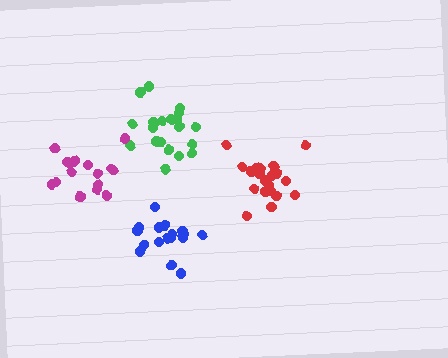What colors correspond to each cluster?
The clusters are colored: green, red, blue, magenta.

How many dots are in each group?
Group 1: 21 dots, Group 2: 21 dots, Group 3: 18 dots, Group 4: 16 dots (76 total).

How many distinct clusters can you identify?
There are 4 distinct clusters.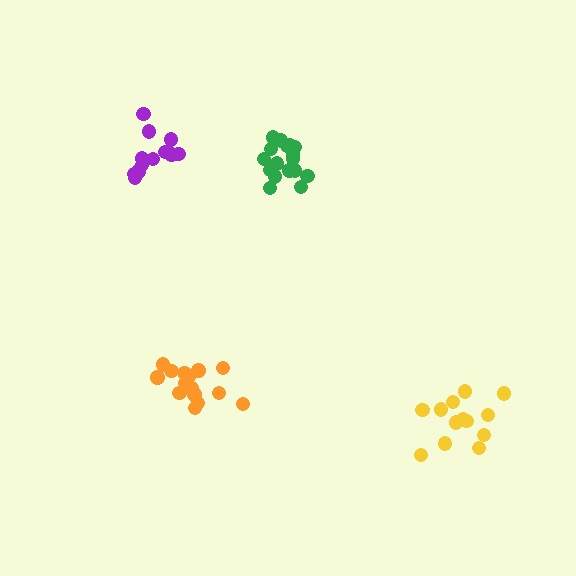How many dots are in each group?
Group 1: 17 dots, Group 2: 17 dots, Group 3: 12 dots, Group 4: 13 dots (59 total).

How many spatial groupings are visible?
There are 4 spatial groupings.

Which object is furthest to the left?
The purple cluster is leftmost.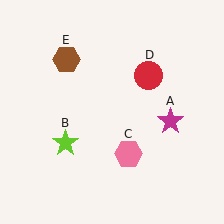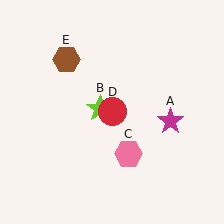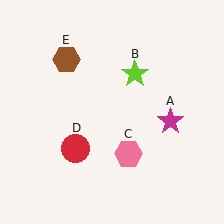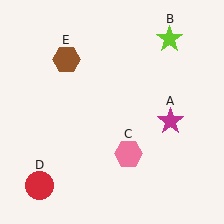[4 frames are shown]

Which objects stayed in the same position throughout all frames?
Magenta star (object A) and pink hexagon (object C) and brown hexagon (object E) remained stationary.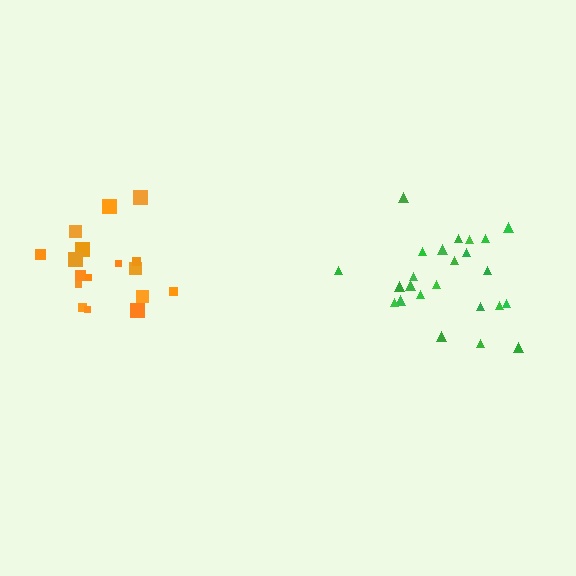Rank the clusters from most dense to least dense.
orange, green.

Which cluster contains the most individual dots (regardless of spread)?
Green (24).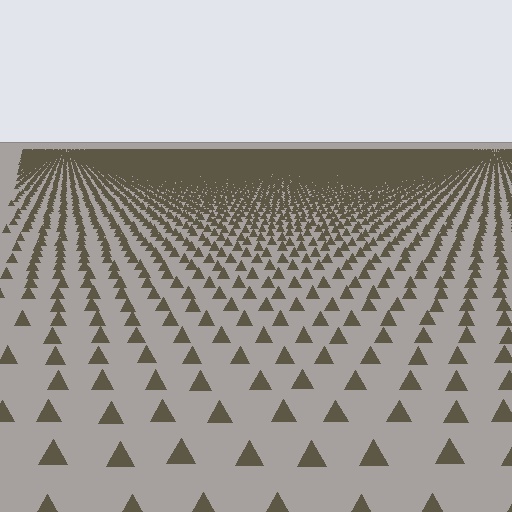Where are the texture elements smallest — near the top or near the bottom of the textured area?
Near the top.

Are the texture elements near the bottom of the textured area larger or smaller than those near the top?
Larger. Near the bottom, elements are closer to the viewer and appear at a bigger on-screen size.